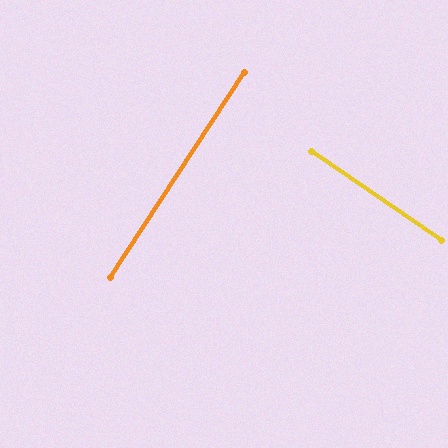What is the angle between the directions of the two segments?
Approximately 89 degrees.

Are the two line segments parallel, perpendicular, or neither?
Perpendicular — they meet at approximately 89°.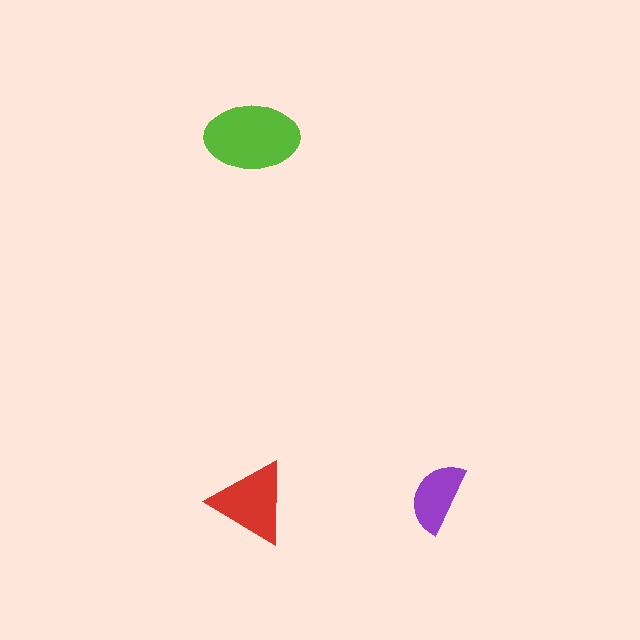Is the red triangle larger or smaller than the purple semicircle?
Larger.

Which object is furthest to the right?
The purple semicircle is rightmost.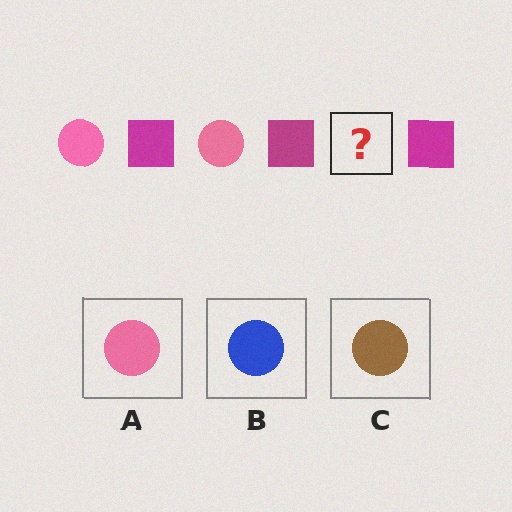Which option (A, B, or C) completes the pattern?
A.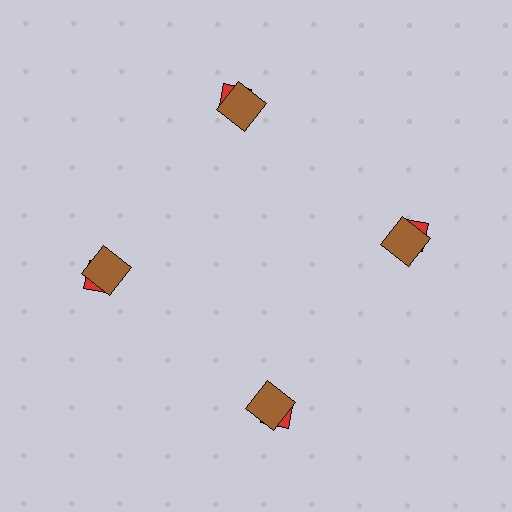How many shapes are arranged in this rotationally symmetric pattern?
There are 8 shapes, arranged in 4 groups of 2.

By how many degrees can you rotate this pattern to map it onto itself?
The pattern maps onto itself every 90 degrees of rotation.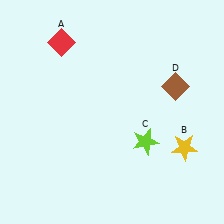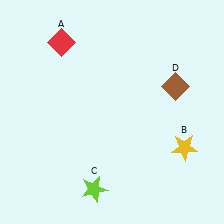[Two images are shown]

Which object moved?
The lime star (C) moved left.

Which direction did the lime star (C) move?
The lime star (C) moved left.